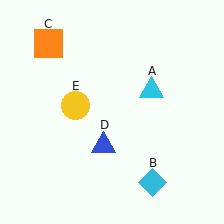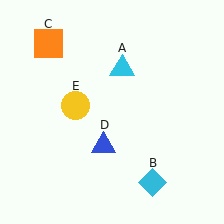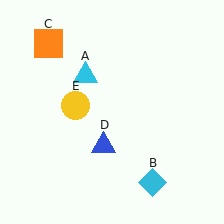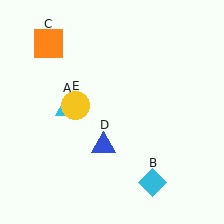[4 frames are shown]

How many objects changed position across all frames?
1 object changed position: cyan triangle (object A).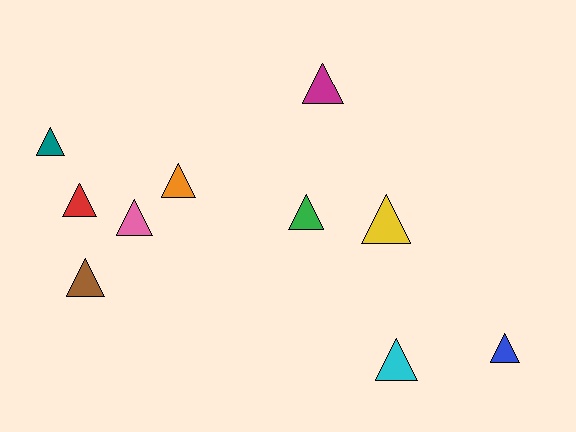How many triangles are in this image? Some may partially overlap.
There are 10 triangles.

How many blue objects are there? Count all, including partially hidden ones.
There is 1 blue object.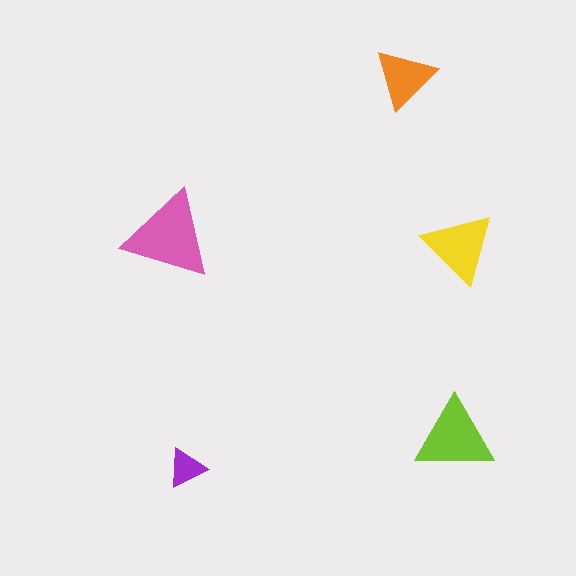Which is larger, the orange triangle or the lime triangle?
The lime one.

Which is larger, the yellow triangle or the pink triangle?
The pink one.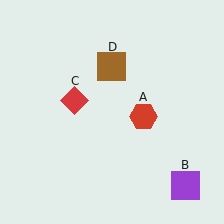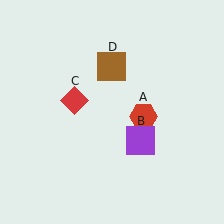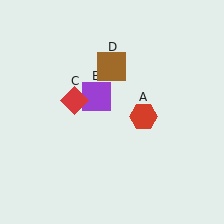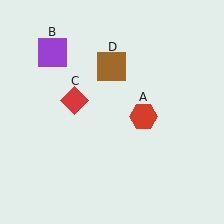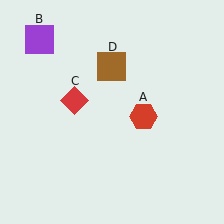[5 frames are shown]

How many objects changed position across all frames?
1 object changed position: purple square (object B).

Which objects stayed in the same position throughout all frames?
Red hexagon (object A) and red diamond (object C) and brown square (object D) remained stationary.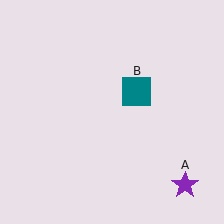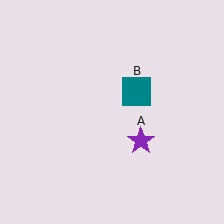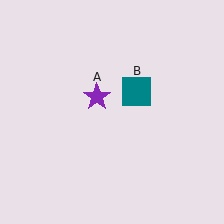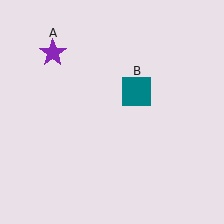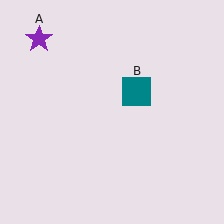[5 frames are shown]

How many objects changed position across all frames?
1 object changed position: purple star (object A).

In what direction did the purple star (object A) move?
The purple star (object A) moved up and to the left.